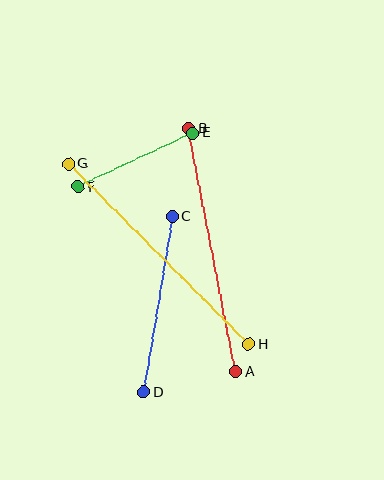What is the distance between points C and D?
The distance is approximately 178 pixels.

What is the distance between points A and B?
The distance is approximately 247 pixels.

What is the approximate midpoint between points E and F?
The midpoint is at approximately (136, 160) pixels.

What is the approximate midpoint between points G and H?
The midpoint is at approximately (159, 254) pixels.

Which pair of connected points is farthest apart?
Points G and H are farthest apart.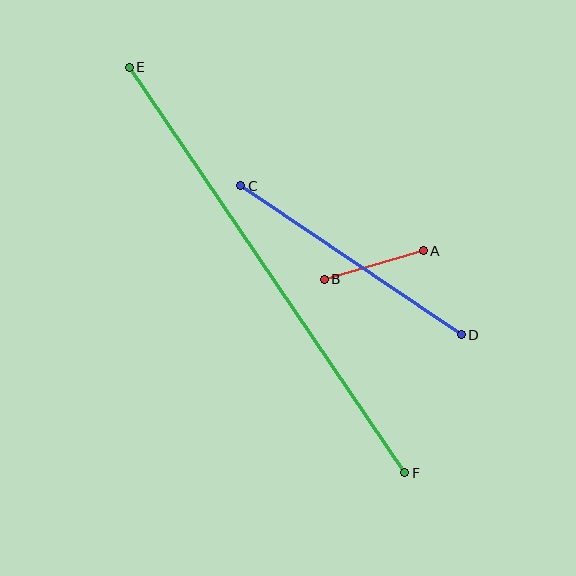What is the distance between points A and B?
The distance is approximately 103 pixels.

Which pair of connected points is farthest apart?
Points E and F are farthest apart.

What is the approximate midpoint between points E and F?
The midpoint is at approximately (267, 270) pixels.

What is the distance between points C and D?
The distance is approximately 266 pixels.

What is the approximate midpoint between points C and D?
The midpoint is at approximately (351, 260) pixels.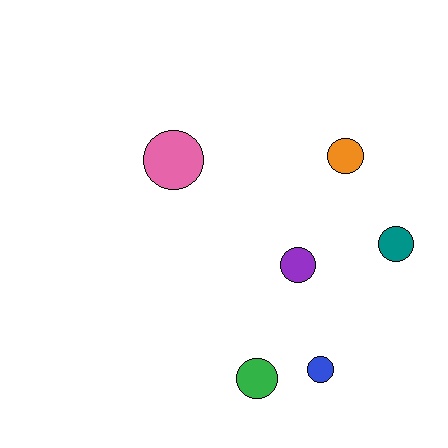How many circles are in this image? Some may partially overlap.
There are 6 circles.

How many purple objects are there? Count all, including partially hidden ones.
There is 1 purple object.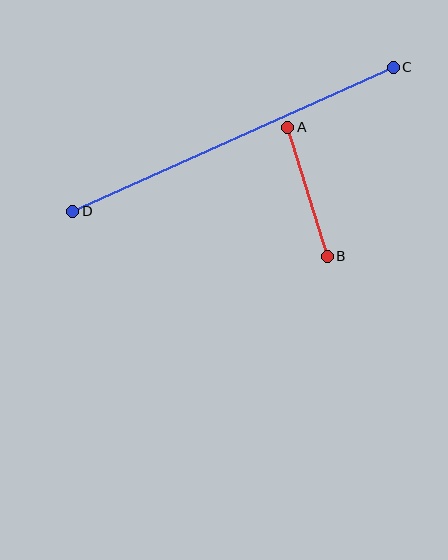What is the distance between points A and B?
The distance is approximately 135 pixels.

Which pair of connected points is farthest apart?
Points C and D are farthest apart.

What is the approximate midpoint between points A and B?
The midpoint is at approximately (308, 192) pixels.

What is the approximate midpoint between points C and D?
The midpoint is at approximately (233, 139) pixels.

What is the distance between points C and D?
The distance is approximately 351 pixels.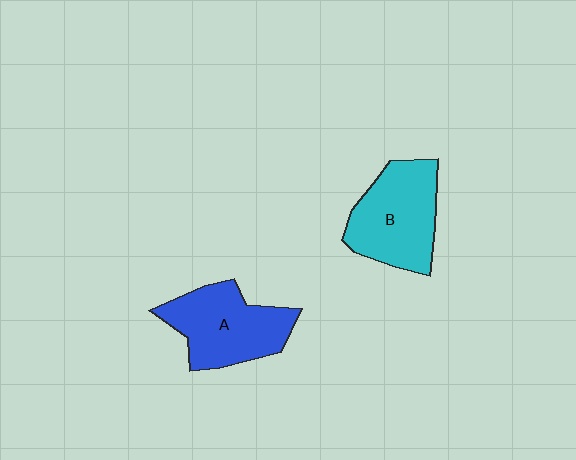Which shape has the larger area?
Shape B (cyan).